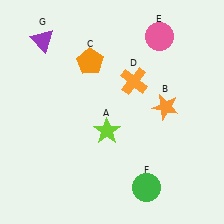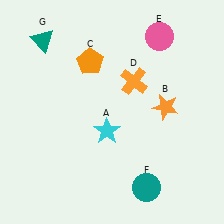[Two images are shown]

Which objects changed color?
A changed from lime to cyan. F changed from green to teal. G changed from purple to teal.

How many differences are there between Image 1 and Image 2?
There are 3 differences between the two images.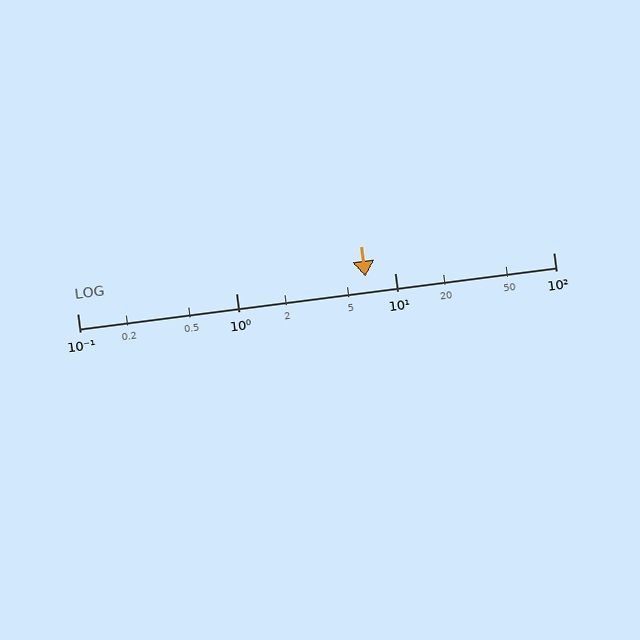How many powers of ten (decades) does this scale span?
The scale spans 3 decades, from 0.1 to 100.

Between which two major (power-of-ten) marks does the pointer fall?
The pointer is between 1 and 10.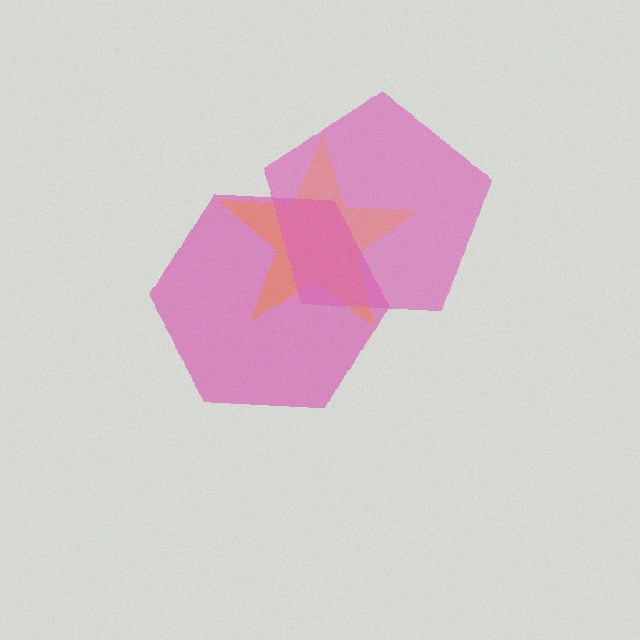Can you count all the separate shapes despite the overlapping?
Yes, there are 3 separate shapes.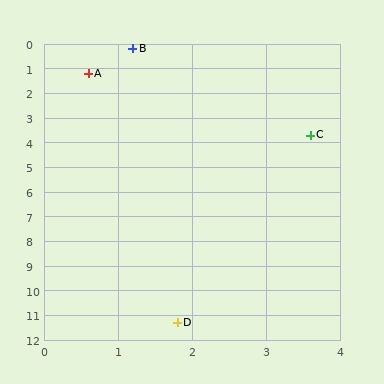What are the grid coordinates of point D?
Point D is at approximately (1.8, 11.3).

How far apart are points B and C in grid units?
Points B and C are about 4.2 grid units apart.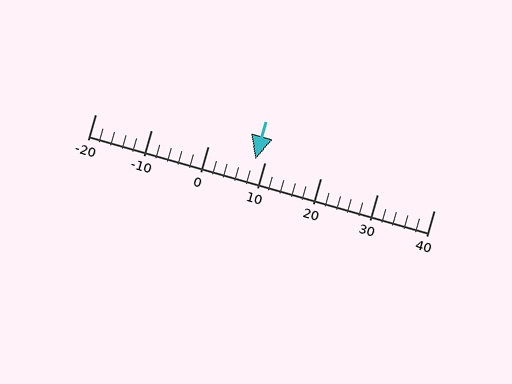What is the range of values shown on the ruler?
The ruler shows values from -20 to 40.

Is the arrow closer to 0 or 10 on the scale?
The arrow is closer to 10.